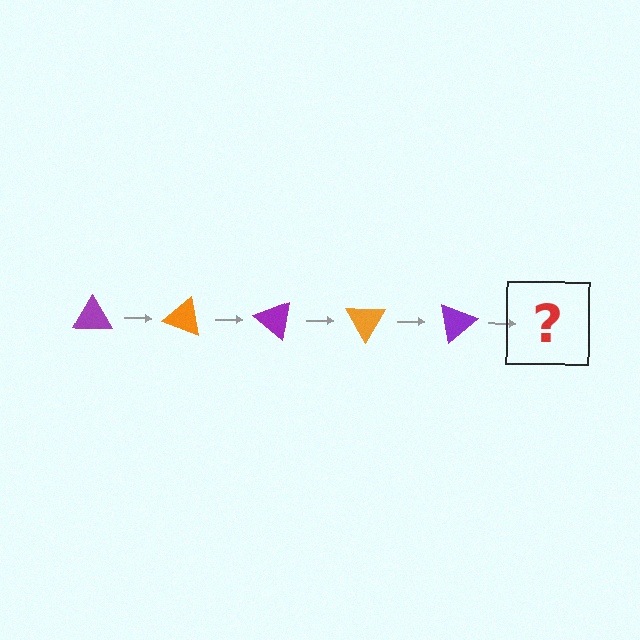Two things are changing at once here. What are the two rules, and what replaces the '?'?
The two rules are that it rotates 20 degrees each step and the color cycles through purple and orange. The '?' should be an orange triangle, rotated 100 degrees from the start.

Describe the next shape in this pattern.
It should be an orange triangle, rotated 100 degrees from the start.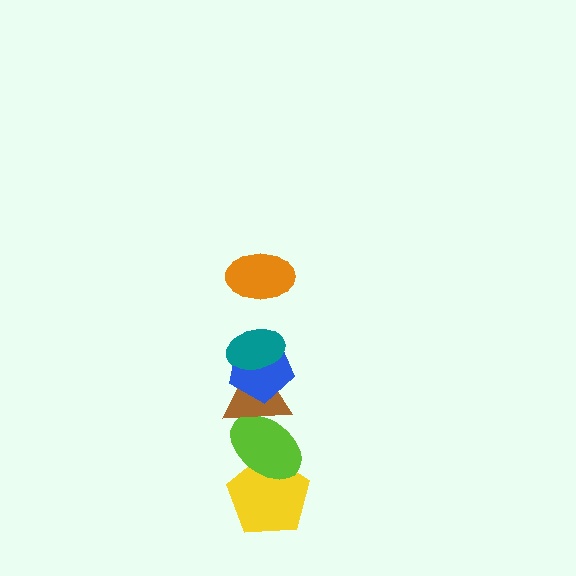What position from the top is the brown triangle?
The brown triangle is 4th from the top.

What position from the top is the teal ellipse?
The teal ellipse is 2nd from the top.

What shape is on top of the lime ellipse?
The brown triangle is on top of the lime ellipse.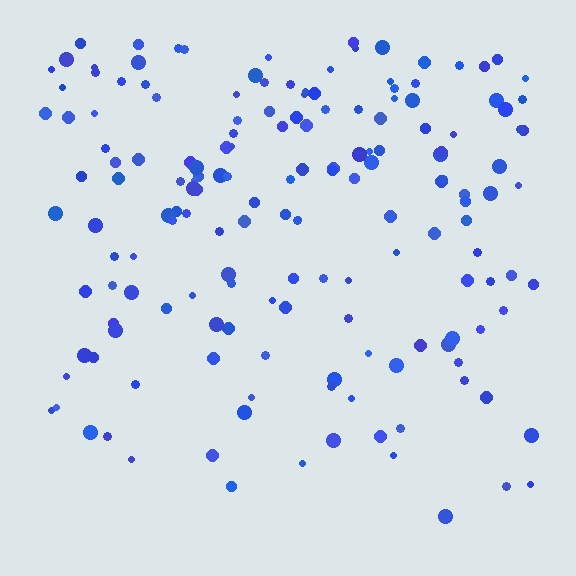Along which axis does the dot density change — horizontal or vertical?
Vertical.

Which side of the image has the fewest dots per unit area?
The bottom.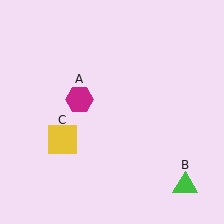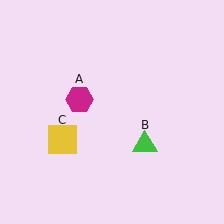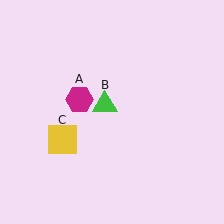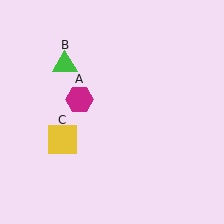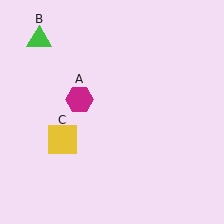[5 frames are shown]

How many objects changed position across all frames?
1 object changed position: green triangle (object B).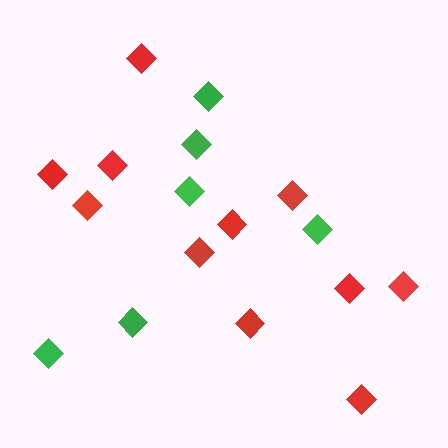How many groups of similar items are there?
There are 2 groups: one group of red diamonds (11) and one group of green diamonds (6).